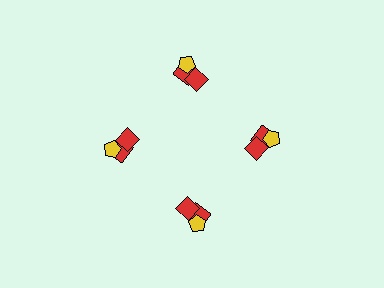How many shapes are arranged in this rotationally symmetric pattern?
There are 12 shapes, arranged in 4 groups of 3.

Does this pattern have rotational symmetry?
Yes, this pattern has 4-fold rotational symmetry. It looks the same after rotating 90 degrees around the center.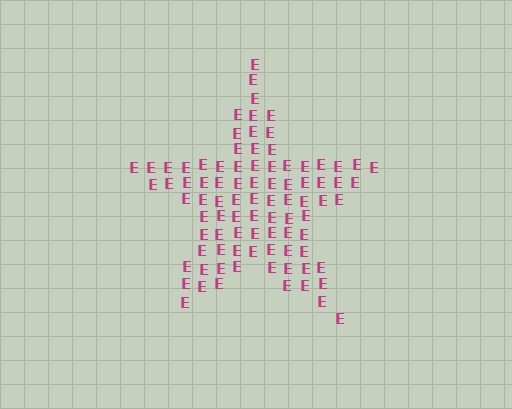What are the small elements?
The small elements are letter E's.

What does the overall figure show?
The overall figure shows a star.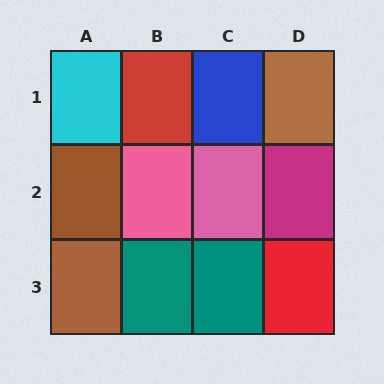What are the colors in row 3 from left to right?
Brown, teal, teal, red.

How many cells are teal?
2 cells are teal.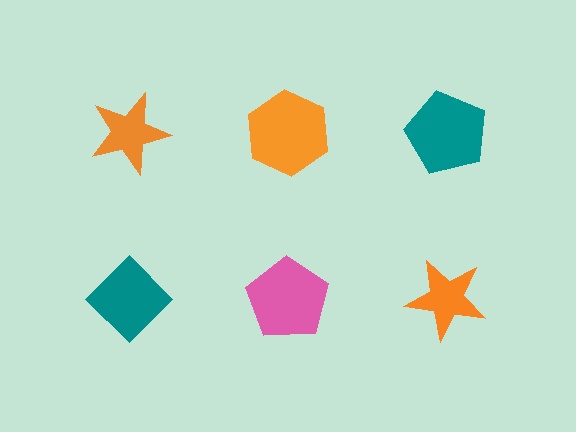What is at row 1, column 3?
A teal pentagon.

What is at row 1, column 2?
An orange hexagon.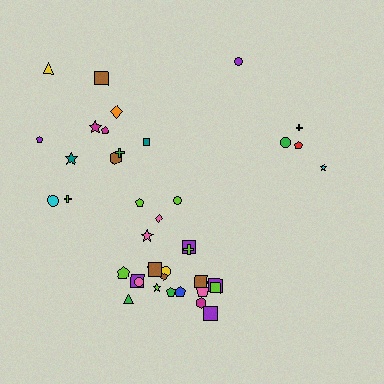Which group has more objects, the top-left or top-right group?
The top-left group.